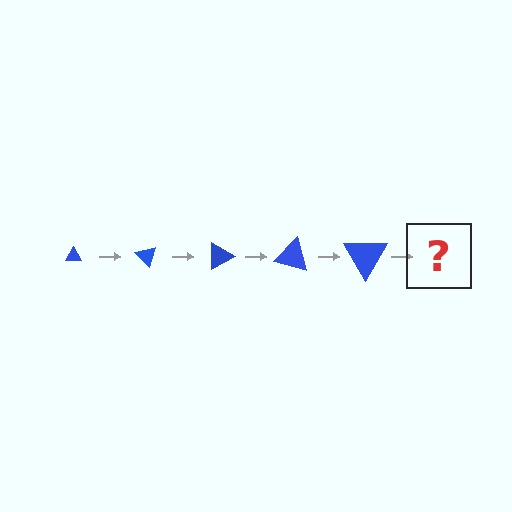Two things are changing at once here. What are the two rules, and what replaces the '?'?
The two rules are that the triangle grows larger each step and it rotates 45 degrees each step. The '?' should be a triangle, larger than the previous one and rotated 225 degrees from the start.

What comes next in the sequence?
The next element should be a triangle, larger than the previous one and rotated 225 degrees from the start.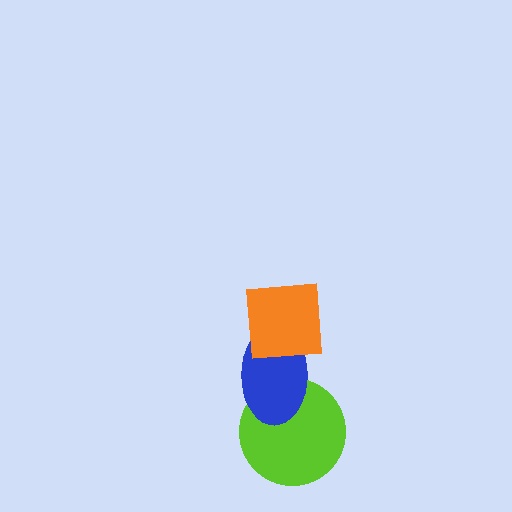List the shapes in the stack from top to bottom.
From top to bottom: the orange square, the blue ellipse, the lime circle.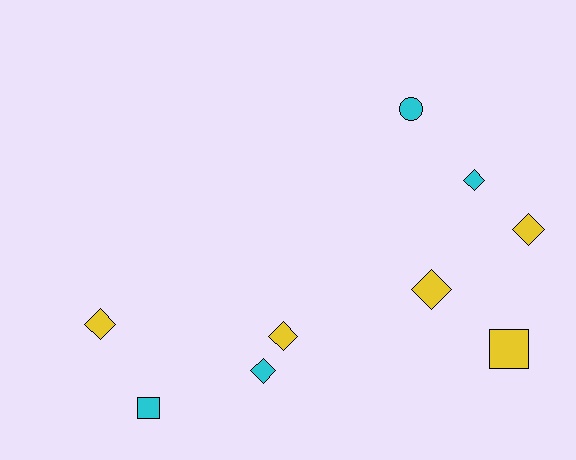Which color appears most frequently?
Yellow, with 5 objects.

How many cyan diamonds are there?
There are 2 cyan diamonds.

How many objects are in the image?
There are 9 objects.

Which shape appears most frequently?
Diamond, with 6 objects.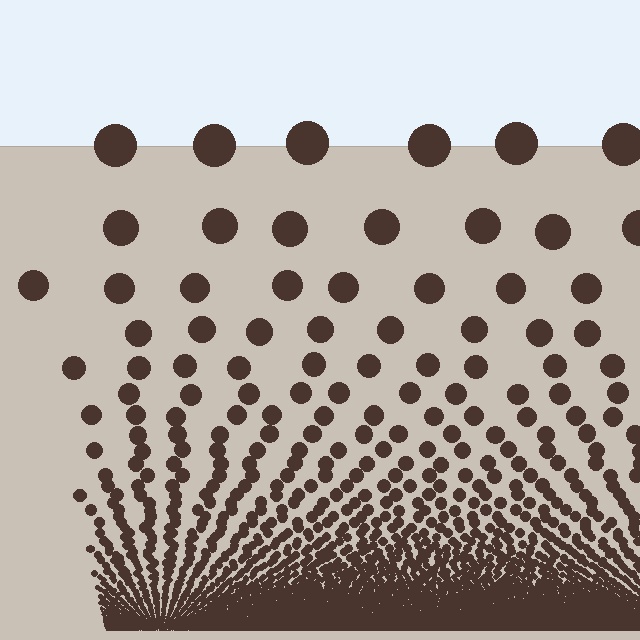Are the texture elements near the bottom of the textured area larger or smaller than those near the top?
Smaller. The gradient is inverted — elements near the bottom are smaller and denser.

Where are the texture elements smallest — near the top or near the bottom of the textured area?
Near the bottom.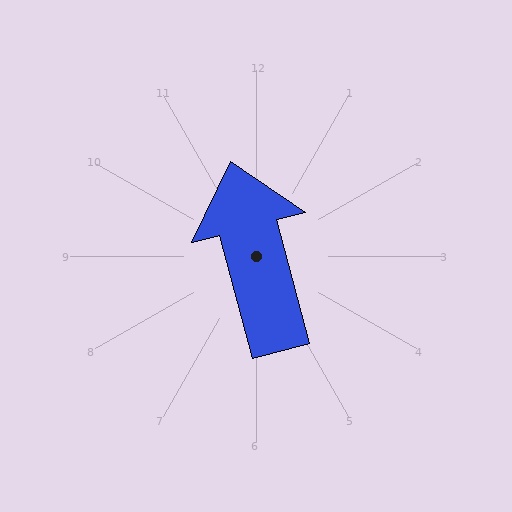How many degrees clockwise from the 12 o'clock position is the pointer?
Approximately 345 degrees.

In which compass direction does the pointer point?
North.